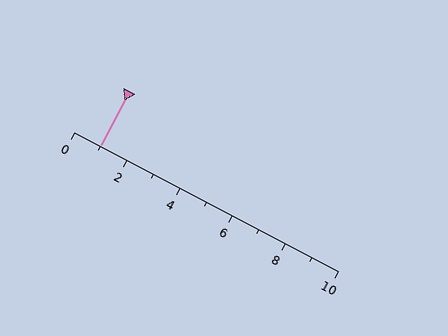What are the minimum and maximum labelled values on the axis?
The axis runs from 0 to 10.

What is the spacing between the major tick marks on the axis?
The major ticks are spaced 2 apart.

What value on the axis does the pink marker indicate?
The marker indicates approximately 1.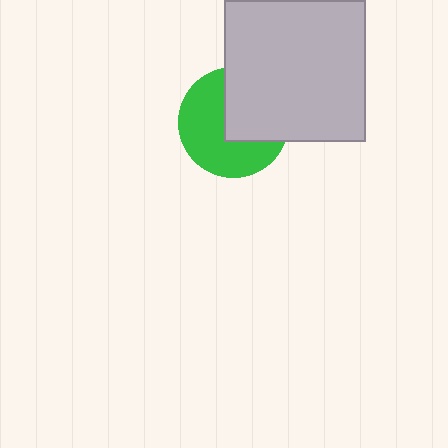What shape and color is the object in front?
The object in front is a light gray square.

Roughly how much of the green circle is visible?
About half of it is visible (roughly 57%).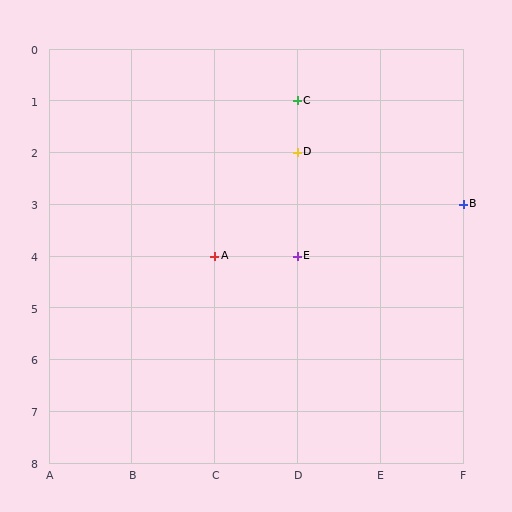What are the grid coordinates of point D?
Point D is at grid coordinates (D, 2).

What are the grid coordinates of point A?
Point A is at grid coordinates (C, 4).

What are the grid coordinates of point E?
Point E is at grid coordinates (D, 4).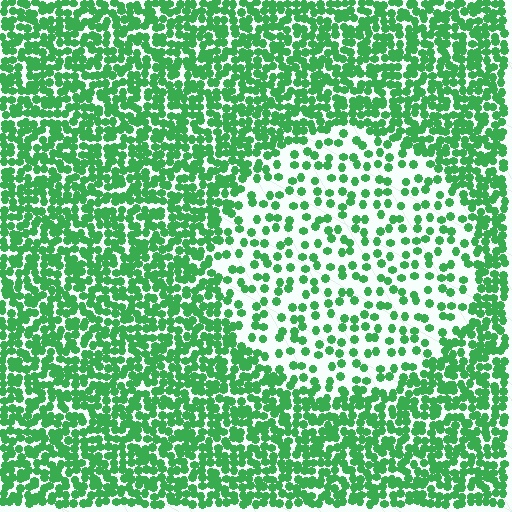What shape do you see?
I see a circle.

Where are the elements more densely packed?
The elements are more densely packed outside the circle boundary.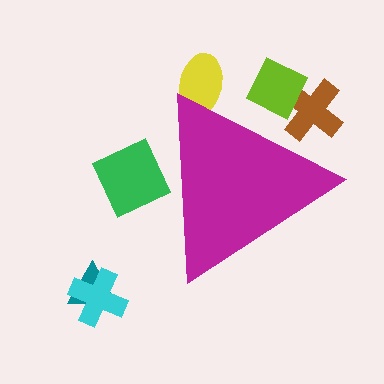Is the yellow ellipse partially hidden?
Yes, the yellow ellipse is partially hidden behind the magenta triangle.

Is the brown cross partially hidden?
Yes, the brown cross is partially hidden behind the magenta triangle.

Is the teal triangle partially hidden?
No, the teal triangle is fully visible.